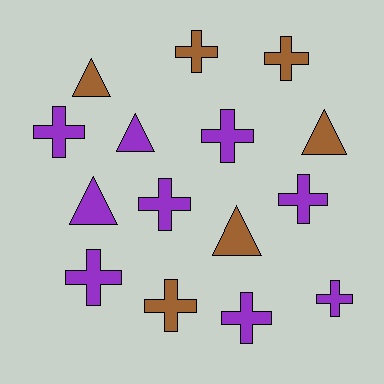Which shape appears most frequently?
Cross, with 10 objects.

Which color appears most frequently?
Purple, with 9 objects.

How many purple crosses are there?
There are 7 purple crosses.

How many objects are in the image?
There are 15 objects.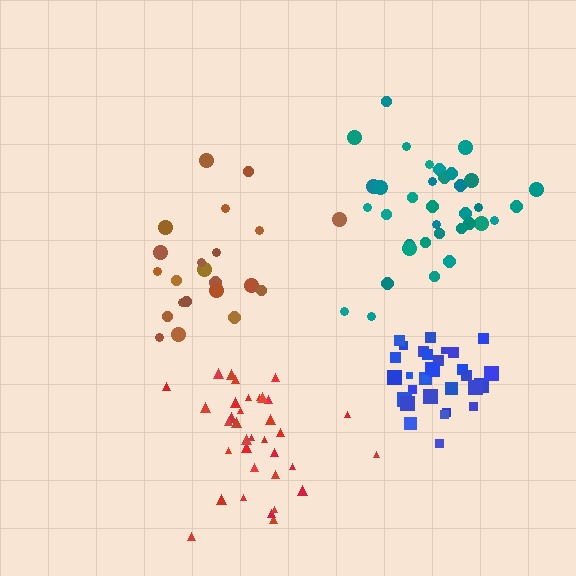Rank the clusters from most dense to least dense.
blue, teal, red, brown.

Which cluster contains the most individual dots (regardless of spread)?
Red (35).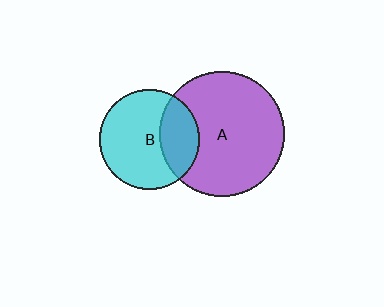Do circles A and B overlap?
Yes.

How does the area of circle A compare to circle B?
Approximately 1.6 times.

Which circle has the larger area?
Circle A (purple).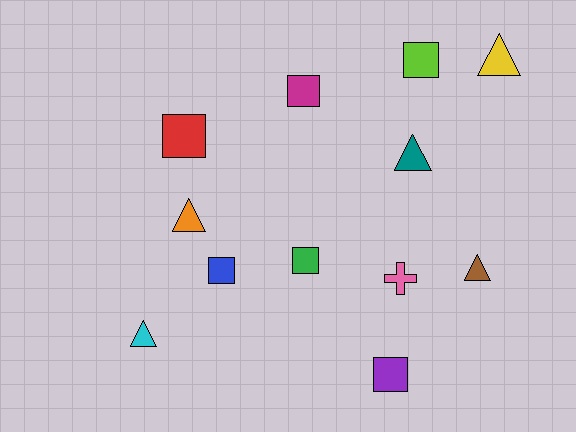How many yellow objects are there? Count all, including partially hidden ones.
There is 1 yellow object.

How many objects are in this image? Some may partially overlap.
There are 12 objects.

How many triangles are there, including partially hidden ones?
There are 5 triangles.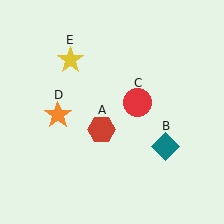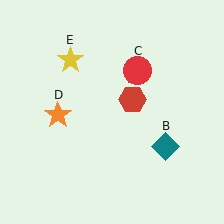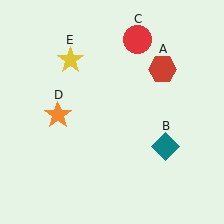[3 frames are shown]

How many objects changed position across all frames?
2 objects changed position: red hexagon (object A), red circle (object C).